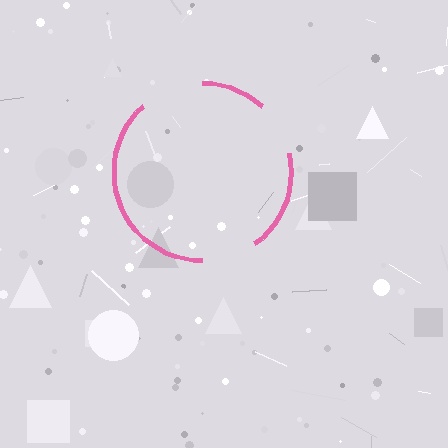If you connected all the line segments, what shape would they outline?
They would outline a circle.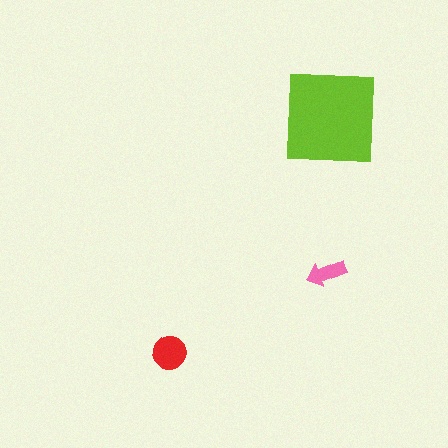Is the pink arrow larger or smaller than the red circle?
Smaller.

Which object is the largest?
The lime square.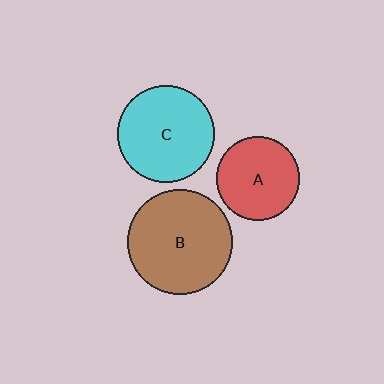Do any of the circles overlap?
No, none of the circles overlap.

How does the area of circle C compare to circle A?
Approximately 1.3 times.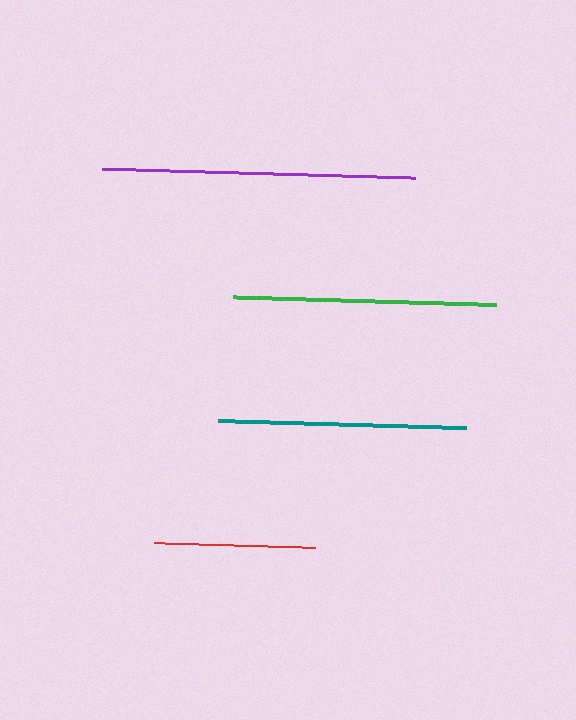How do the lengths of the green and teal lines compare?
The green and teal lines are approximately the same length.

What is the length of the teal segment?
The teal segment is approximately 248 pixels long.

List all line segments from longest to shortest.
From longest to shortest: purple, green, teal, red.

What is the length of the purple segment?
The purple segment is approximately 312 pixels long.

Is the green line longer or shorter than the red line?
The green line is longer than the red line.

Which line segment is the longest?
The purple line is the longest at approximately 312 pixels.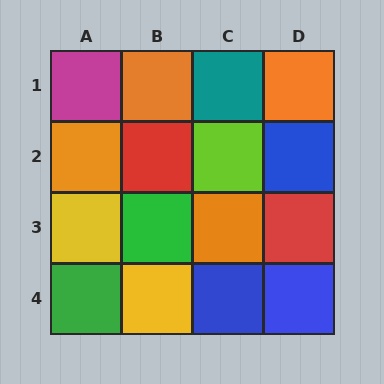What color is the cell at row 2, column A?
Orange.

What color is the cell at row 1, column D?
Orange.